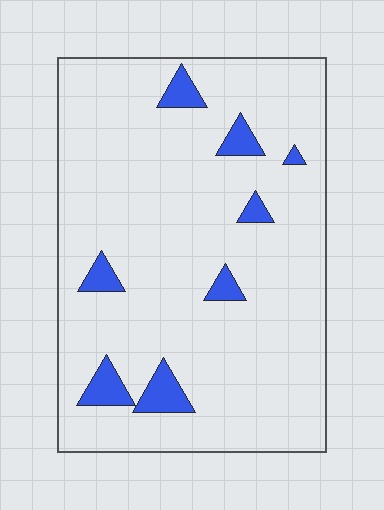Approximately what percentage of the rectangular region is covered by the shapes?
Approximately 10%.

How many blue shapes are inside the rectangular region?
8.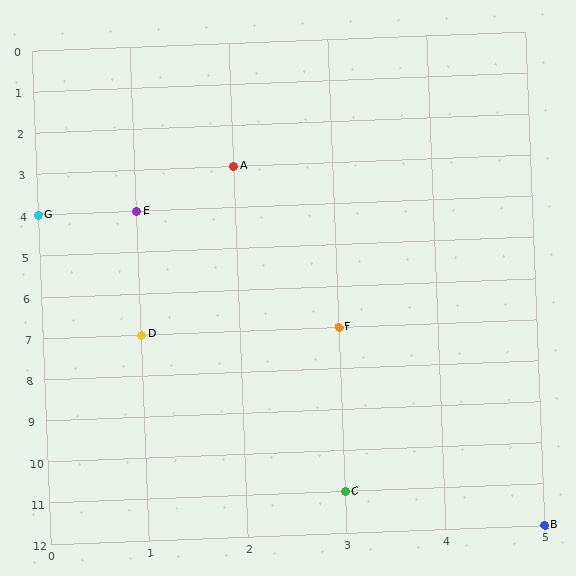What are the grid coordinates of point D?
Point D is at grid coordinates (1, 7).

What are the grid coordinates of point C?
Point C is at grid coordinates (3, 11).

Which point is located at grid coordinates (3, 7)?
Point F is at (3, 7).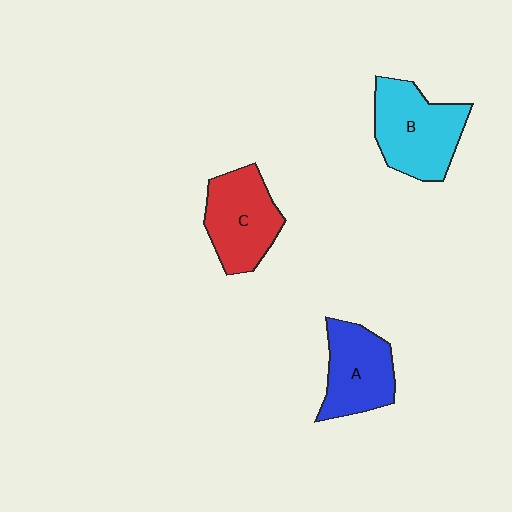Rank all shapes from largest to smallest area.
From largest to smallest: B (cyan), C (red), A (blue).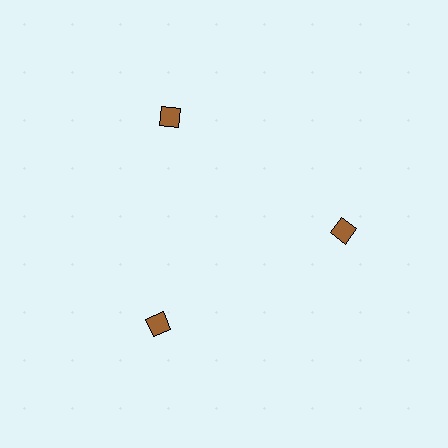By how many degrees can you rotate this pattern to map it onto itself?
The pattern maps onto itself every 120 degrees of rotation.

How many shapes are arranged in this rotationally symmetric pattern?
There are 3 shapes, arranged in 3 groups of 1.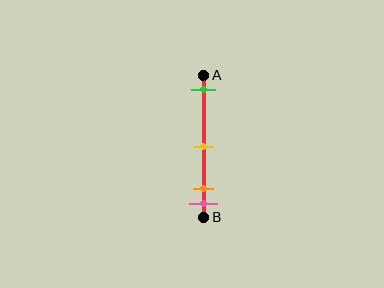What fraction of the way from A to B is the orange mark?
The orange mark is approximately 80% (0.8) of the way from A to B.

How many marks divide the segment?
There are 4 marks dividing the segment.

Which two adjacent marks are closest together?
The orange and pink marks are the closest adjacent pair.